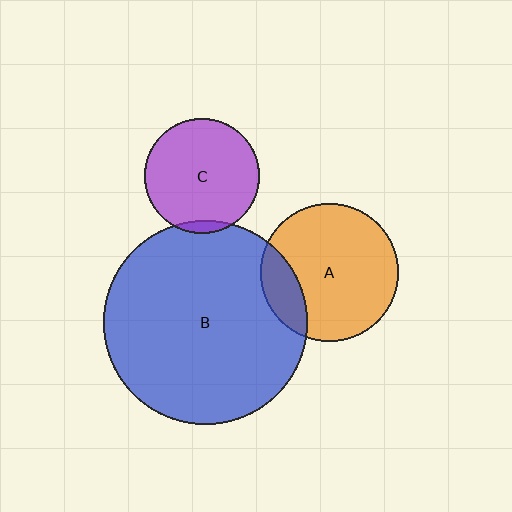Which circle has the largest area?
Circle B (blue).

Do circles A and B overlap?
Yes.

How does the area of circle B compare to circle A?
Approximately 2.2 times.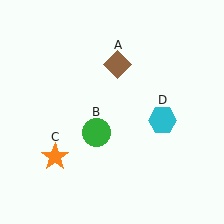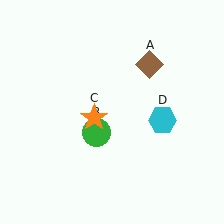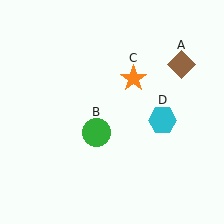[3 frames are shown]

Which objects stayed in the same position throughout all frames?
Green circle (object B) and cyan hexagon (object D) remained stationary.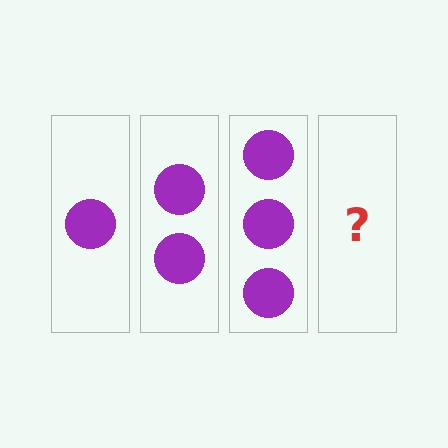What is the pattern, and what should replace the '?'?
The pattern is that each step adds one more circle. The '?' should be 4 circles.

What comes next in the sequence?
The next element should be 4 circles.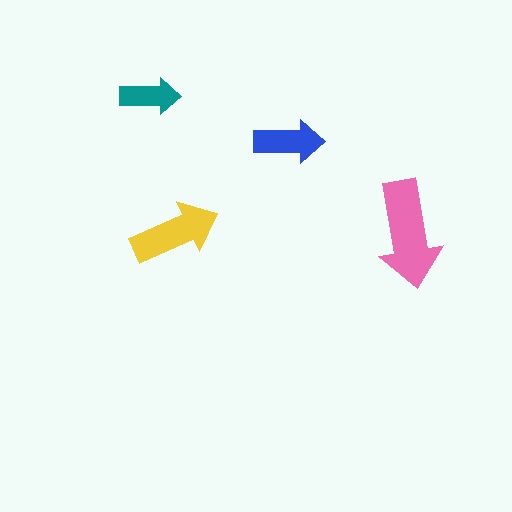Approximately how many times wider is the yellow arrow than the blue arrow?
About 1.5 times wider.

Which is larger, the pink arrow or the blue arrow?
The pink one.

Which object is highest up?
The teal arrow is topmost.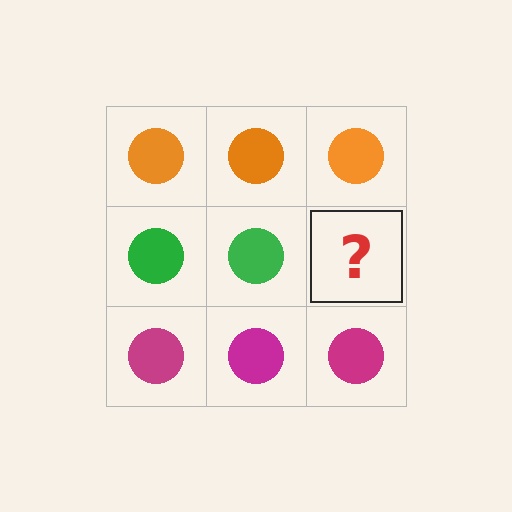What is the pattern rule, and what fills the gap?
The rule is that each row has a consistent color. The gap should be filled with a green circle.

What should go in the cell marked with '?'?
The missing cell should contain a green circle.